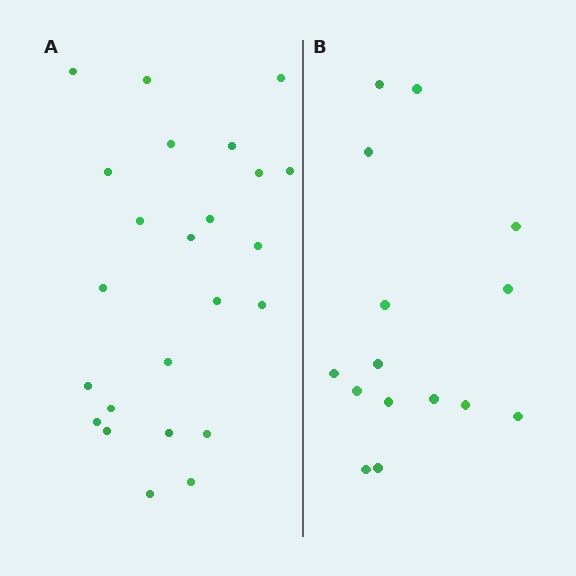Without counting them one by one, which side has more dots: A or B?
Region A (the left region) has more dots.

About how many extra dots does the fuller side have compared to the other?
Region A has roughly 8 or so more dots than region B.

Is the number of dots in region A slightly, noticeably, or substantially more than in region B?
Region A has substantially more. The ratio is roughly 1.6 to 1.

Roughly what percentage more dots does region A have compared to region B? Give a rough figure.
About 60% more.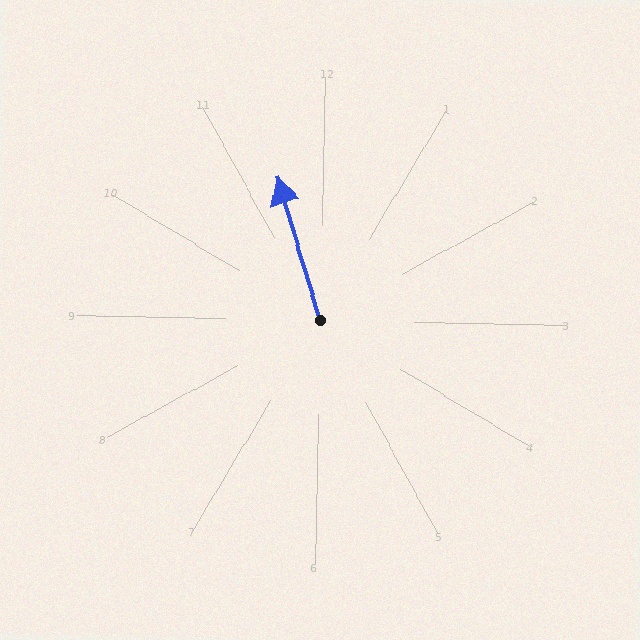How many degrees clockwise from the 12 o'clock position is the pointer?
Approximately 342 degrees.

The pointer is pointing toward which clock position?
Roughly 11 o'clock.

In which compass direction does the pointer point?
North.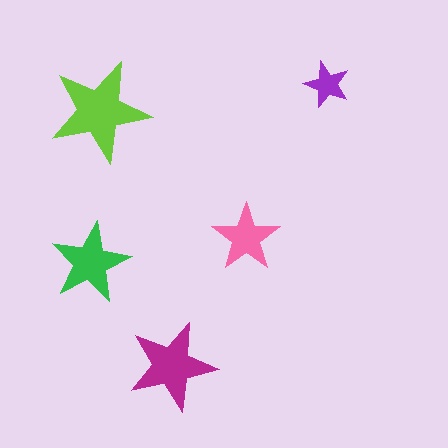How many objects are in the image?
There are 5 objects in the image.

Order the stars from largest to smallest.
the lime one, the magenta one, the green one, the pink one, the purple one.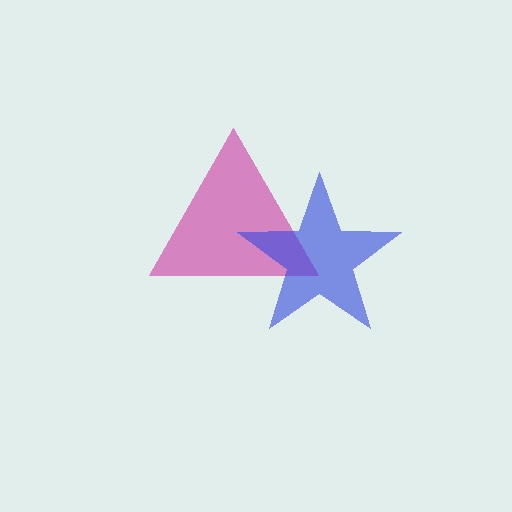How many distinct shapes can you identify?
There are 2 distinct shapes: a magenta triangle, a blue star.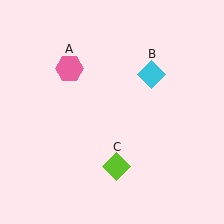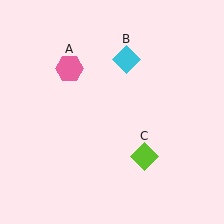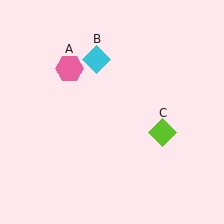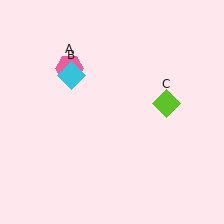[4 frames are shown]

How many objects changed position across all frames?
2 objects changed position: cyan diamond (object B), lime diamond (object C).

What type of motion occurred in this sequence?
The cyan diamond (object B), lime diamond (object C) rotated counterclockwise around the center of the scene.